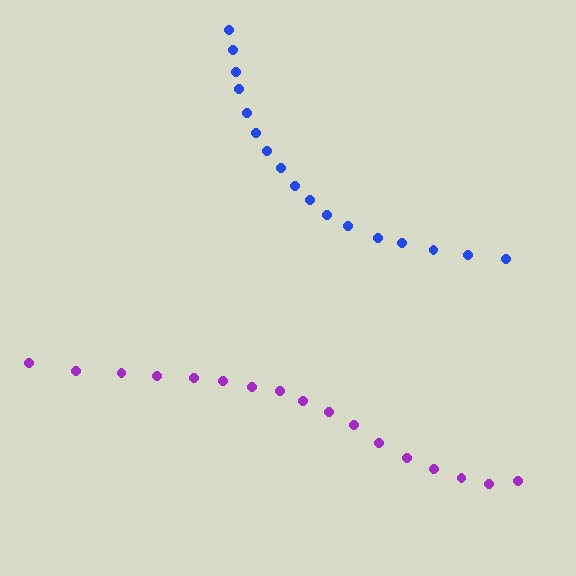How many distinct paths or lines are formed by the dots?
There are 2 distinct paths.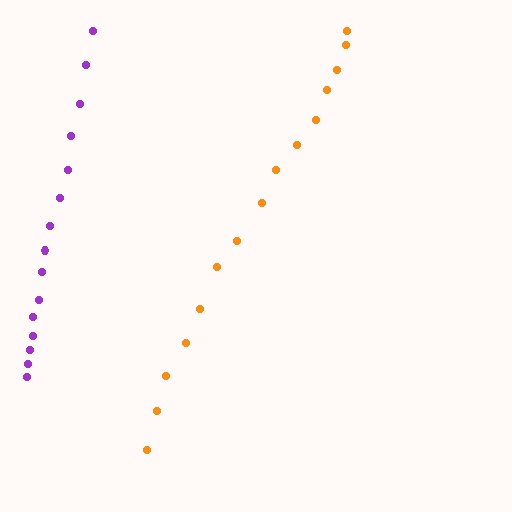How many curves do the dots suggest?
There are 2 distinct paths.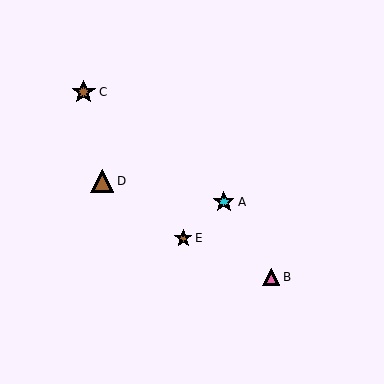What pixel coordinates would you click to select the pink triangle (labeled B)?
Click at (271, 277) to select the pink triangle B.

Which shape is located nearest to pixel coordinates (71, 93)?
The brown star (labeled C) at (84, 92) is nearest to that location.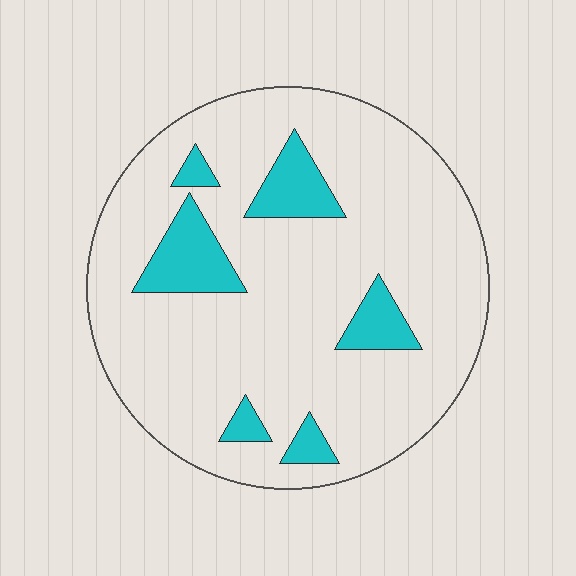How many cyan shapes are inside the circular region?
6.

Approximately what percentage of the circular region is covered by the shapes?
Approximately 15%.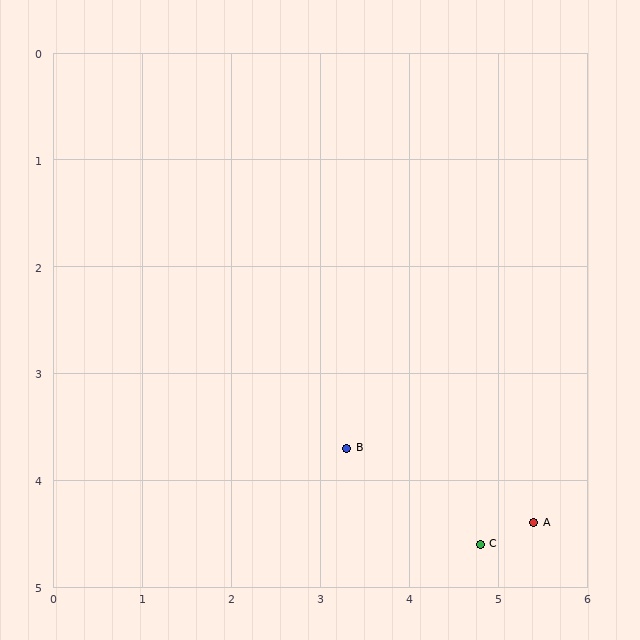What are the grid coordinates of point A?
Point A is at approximately (5.4, 4.4).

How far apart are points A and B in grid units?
Points A and B are about 2.2 grid units apart.